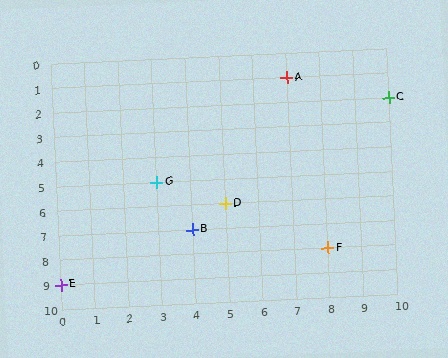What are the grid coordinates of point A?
Point A is at grid coordinates (7, 1).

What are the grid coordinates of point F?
Point F is at grid coordinates (8, 8).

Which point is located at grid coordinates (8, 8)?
Point F is at (8, 8).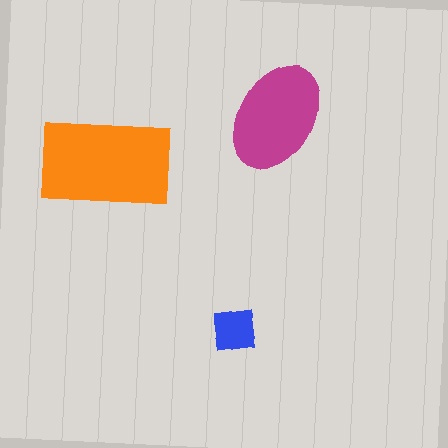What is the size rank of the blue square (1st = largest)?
3rd.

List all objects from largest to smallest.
The orange rectangle, the magenta ellipse, the blue square.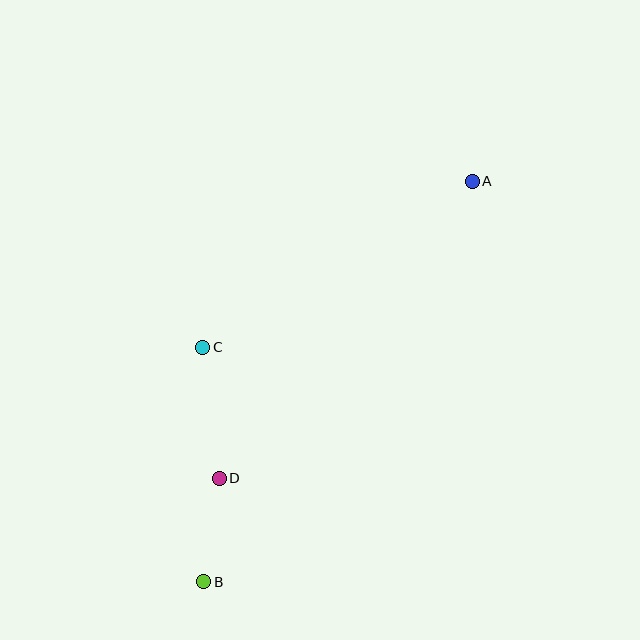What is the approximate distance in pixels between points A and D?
The distance between A and D is approximately 390 pixels.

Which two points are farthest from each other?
Points A and B are farthest from each other.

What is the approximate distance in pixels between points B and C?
The distance between B and C is approximately 235 pixels.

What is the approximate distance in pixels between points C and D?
The distance between C and D is approximately 132 pixels.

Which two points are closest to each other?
Points B and D are closest to each other.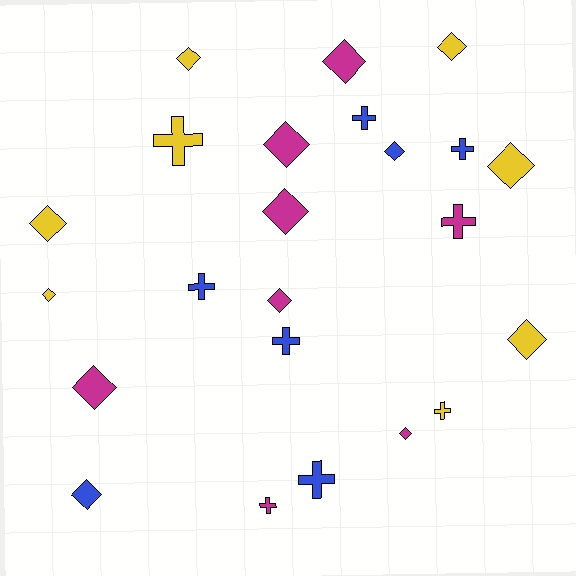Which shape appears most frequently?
Diamond, with 14 objects.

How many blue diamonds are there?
There are 2 blue diamonds.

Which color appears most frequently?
Yellow, with 8 objects.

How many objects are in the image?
There are 23 objects.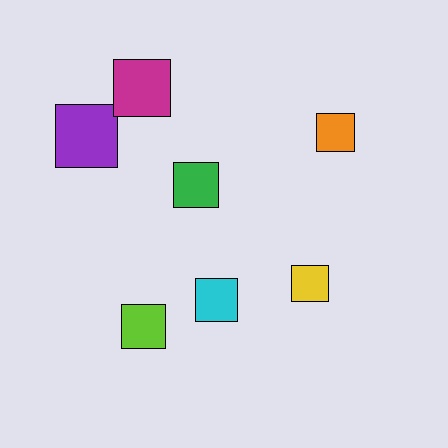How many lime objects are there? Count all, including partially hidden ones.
There is 1 lime object.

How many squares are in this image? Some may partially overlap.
There are 7 squares.